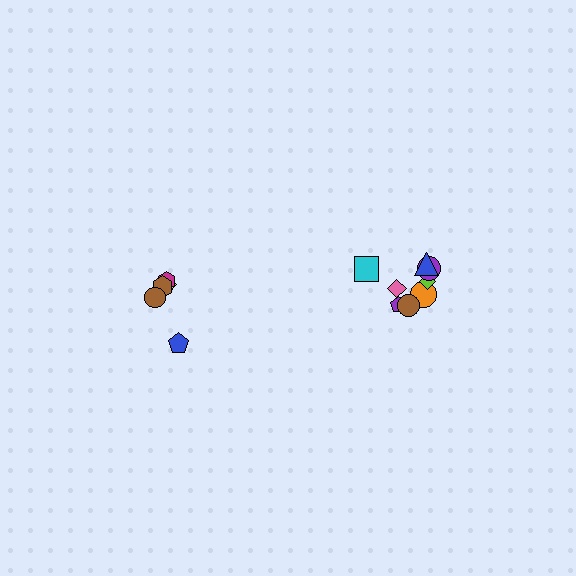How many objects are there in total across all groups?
There are 13 objects.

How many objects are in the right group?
There are 8 objects.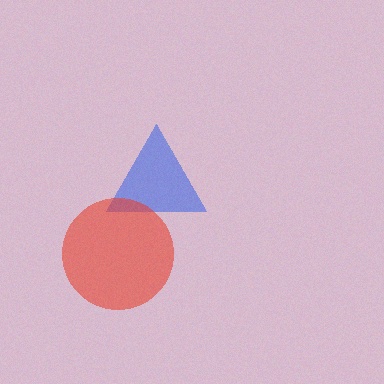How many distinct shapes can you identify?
There are 2 distinct shapes: a blue triangle, a red circle.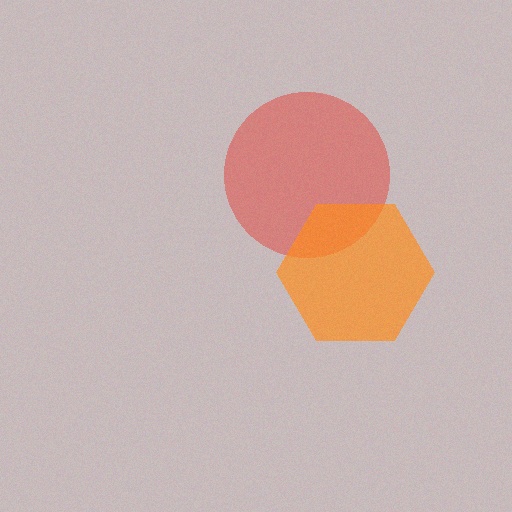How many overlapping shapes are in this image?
There are 2 overlapping shapes in the image.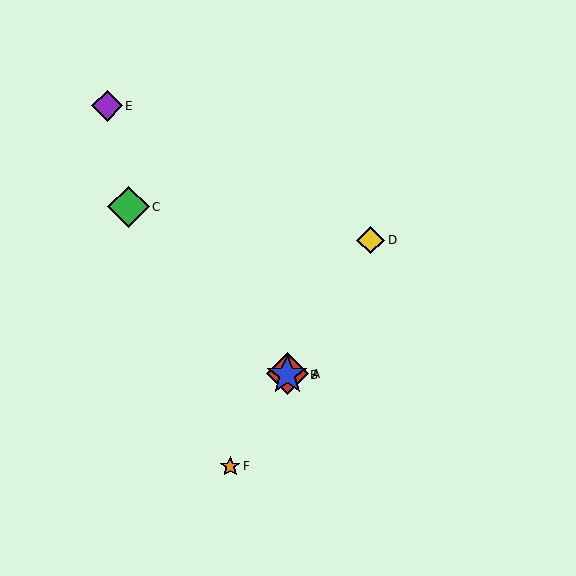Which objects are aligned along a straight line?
Objects A, B, D, F are aligned along a straight line.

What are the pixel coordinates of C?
Object C is at (128, 207).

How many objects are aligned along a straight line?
4 objects (A, B, D, F) are aligned along a straight line.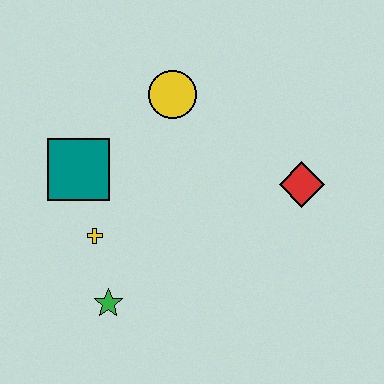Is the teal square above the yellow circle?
No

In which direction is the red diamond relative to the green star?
The red diamond is to the right of the green star.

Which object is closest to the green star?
The yellow cross is closest to the green star.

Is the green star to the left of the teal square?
No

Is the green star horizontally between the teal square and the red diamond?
Yes